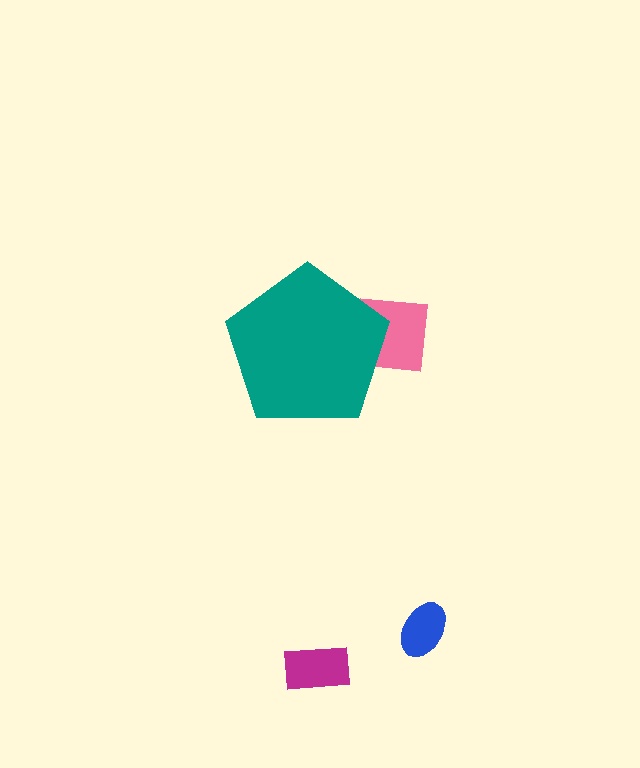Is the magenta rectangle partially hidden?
No, the magenta rectangle is fully visible.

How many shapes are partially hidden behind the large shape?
1 shape is partially hidden.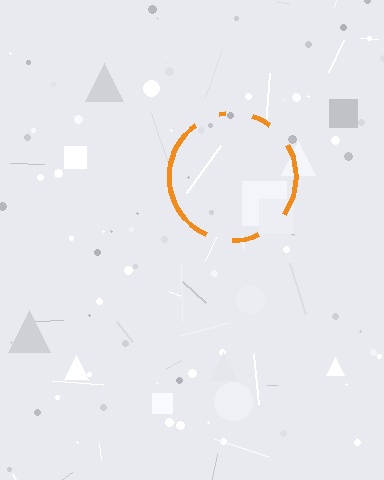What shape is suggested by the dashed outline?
The dashed outline suggests a circle.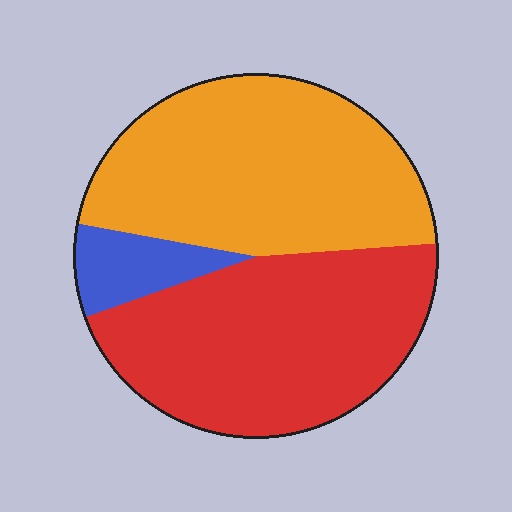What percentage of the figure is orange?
Orange takes up about one half (1/2) of the figure.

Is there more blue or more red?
Red.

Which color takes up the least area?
Blue, at roughly 10%.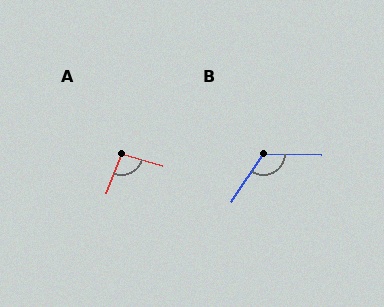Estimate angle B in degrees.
Approximately 122 degrees.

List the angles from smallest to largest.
A (94°), B (122°).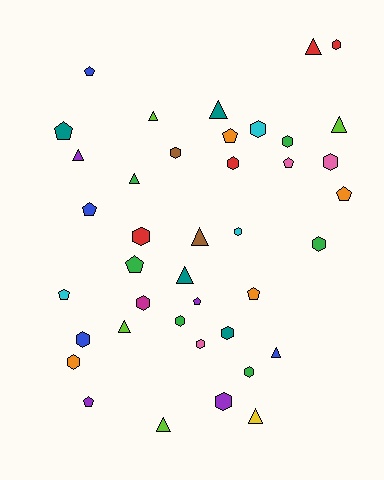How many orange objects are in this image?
There are 4 orange objects.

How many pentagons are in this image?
There are 11 pentagons.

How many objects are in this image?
There are 40 objects.